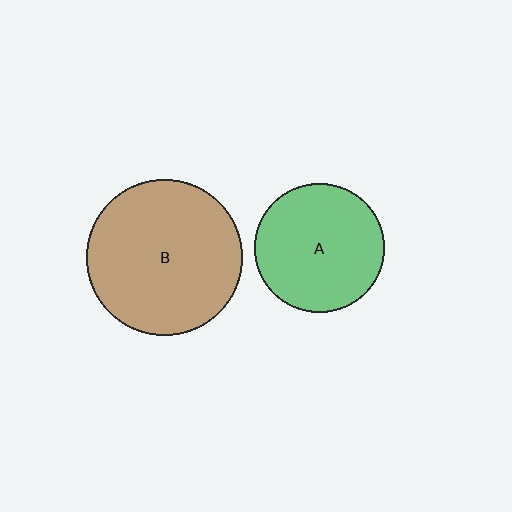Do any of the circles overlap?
No, none of the circles overlap.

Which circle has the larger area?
Circle B (brown).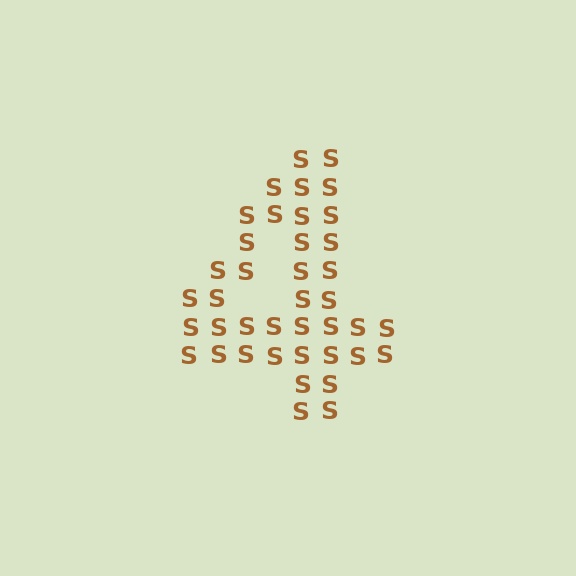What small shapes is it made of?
It is made of small letter S's.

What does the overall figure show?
The overall figure shows the digit 4.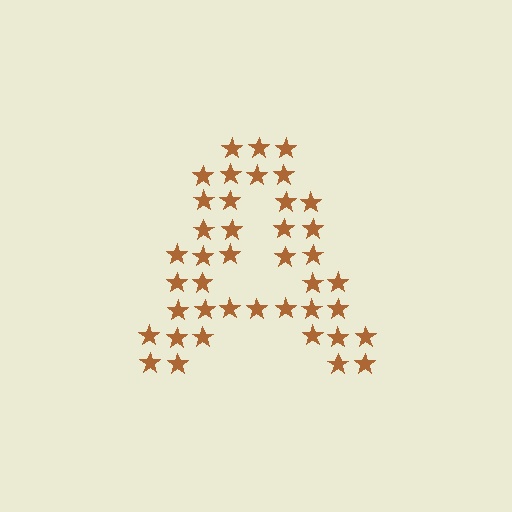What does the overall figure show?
The overall figure shows the letter A.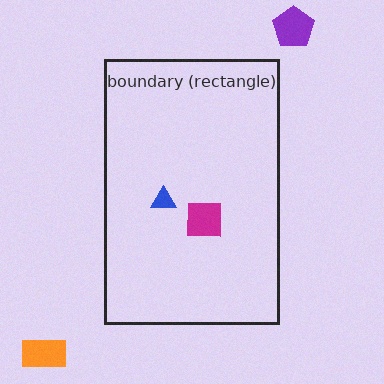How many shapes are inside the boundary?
2 inside, 2 outside.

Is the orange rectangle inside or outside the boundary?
Outside.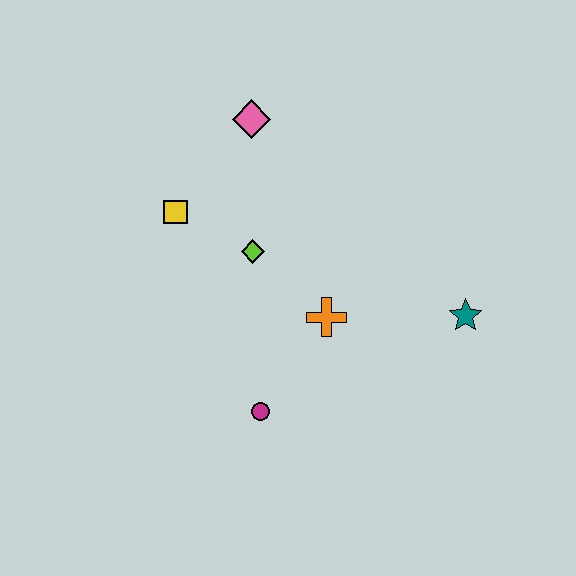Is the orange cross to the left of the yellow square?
No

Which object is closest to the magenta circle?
The orange cross is closest to the magenta circle.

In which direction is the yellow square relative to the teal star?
The yellow square is to the left of the teal star.